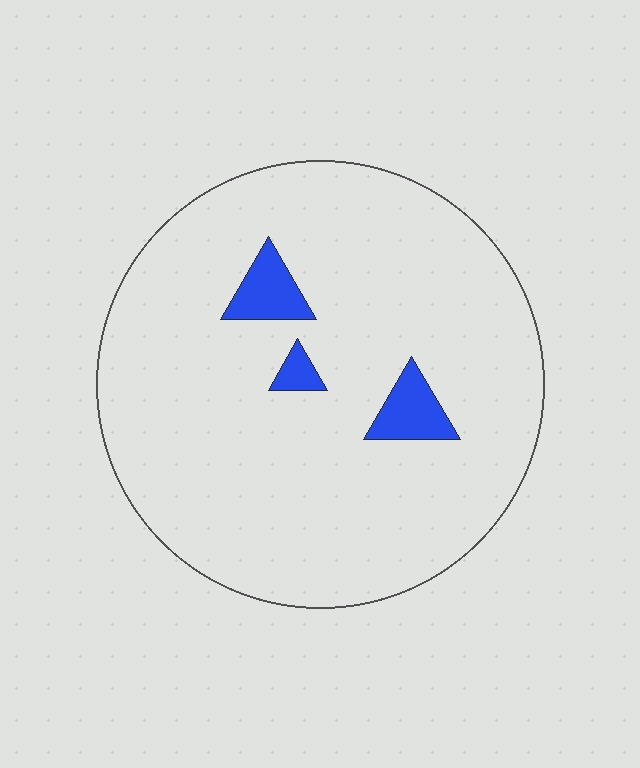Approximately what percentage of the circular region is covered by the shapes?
Approximately 5%.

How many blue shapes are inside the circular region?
3.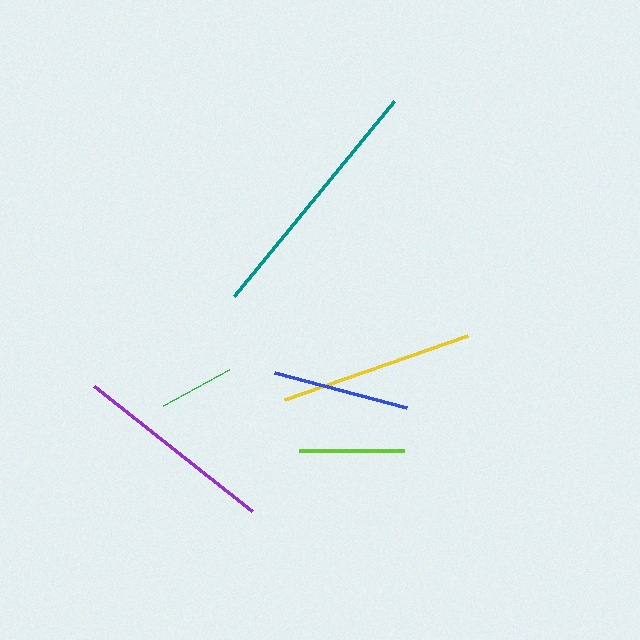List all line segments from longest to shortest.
From longest to shortest: teal, purple, yellow, blue, lime, green.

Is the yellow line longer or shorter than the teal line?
The teal line is longer than the yellow line.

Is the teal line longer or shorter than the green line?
The teal line is longer than the green line.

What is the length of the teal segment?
The teal segment is approximately 252 pixels long.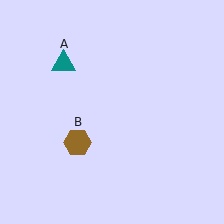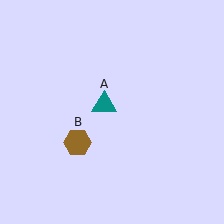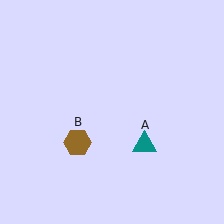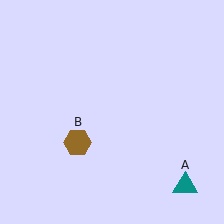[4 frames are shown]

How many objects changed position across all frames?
1 object changed position: teal triangle (object A).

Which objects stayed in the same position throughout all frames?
Brown hexagon (object B) remained stationary.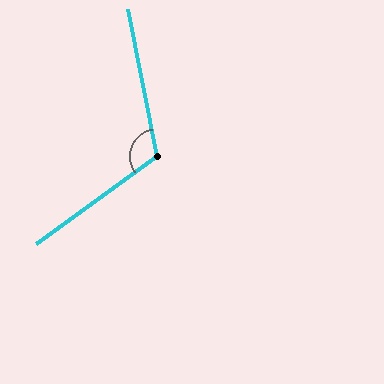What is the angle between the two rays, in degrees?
Approximately 115 degrees.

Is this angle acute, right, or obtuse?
It is obtuse.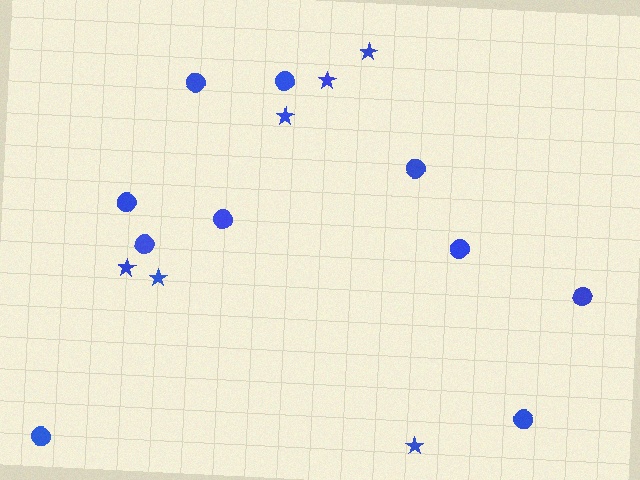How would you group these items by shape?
There are 2 groups: one group of stars (6) and one group of circles (10).